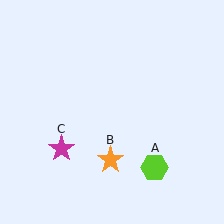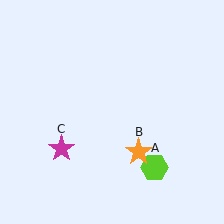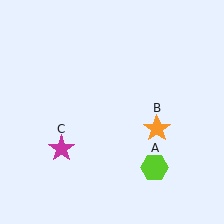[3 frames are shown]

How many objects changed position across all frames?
1 object changed position: orange star (object B).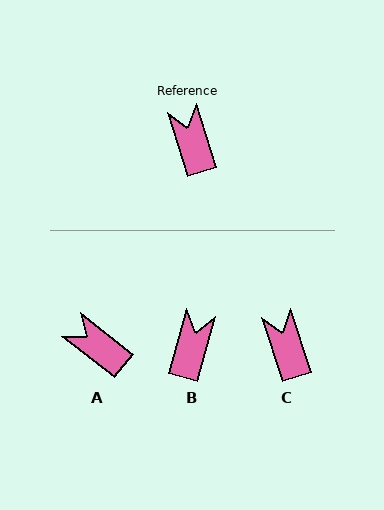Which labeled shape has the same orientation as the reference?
C.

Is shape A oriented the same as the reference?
No, it is off by about 34 degrees.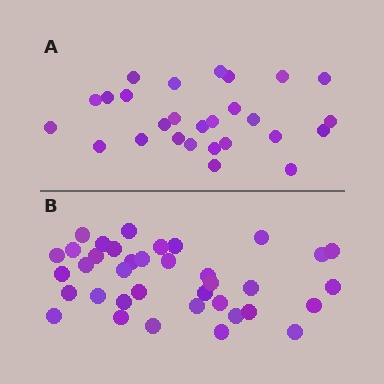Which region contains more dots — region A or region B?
Region B (the bottom region) has more dots.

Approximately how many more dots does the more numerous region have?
Region B has roughly 10 or so more dots than region A.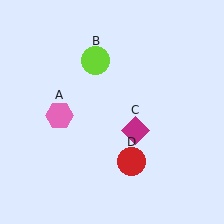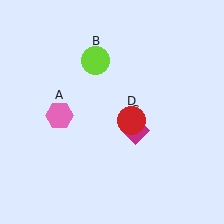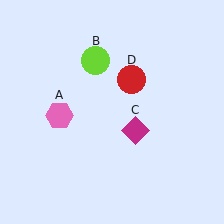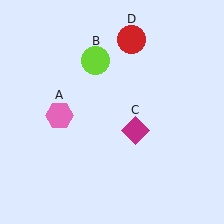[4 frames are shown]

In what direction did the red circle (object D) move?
The red circle (object D) moved up.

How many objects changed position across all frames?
1 object changed position: red circle (object D).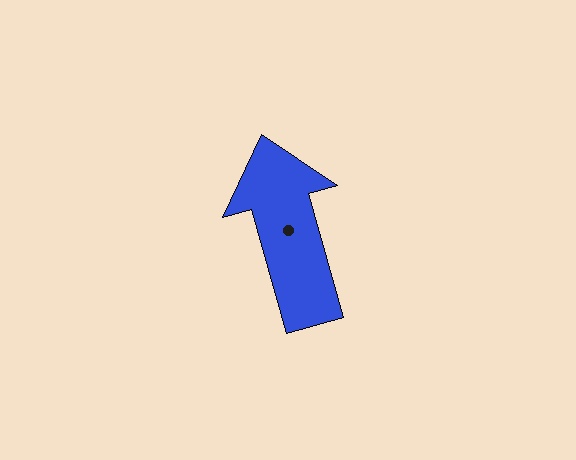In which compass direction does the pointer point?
North.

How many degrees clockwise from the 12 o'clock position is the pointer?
Approximately 344 degrees.